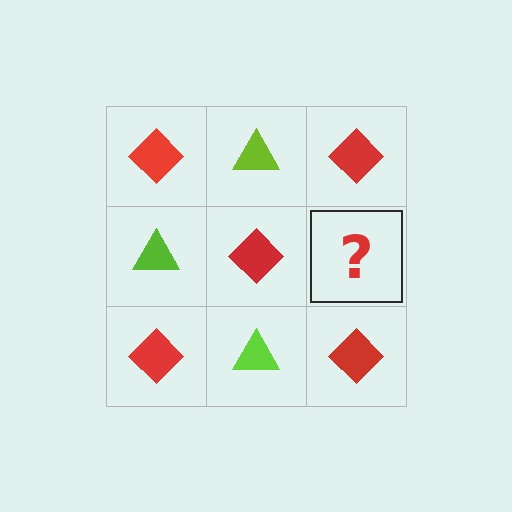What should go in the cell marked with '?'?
The missing cell should contain a lime triangle.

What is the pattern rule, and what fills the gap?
The rule is that it alternates red diamond and lime triangle in a checkerboard pattern. The gap should be filled with a lime triangle.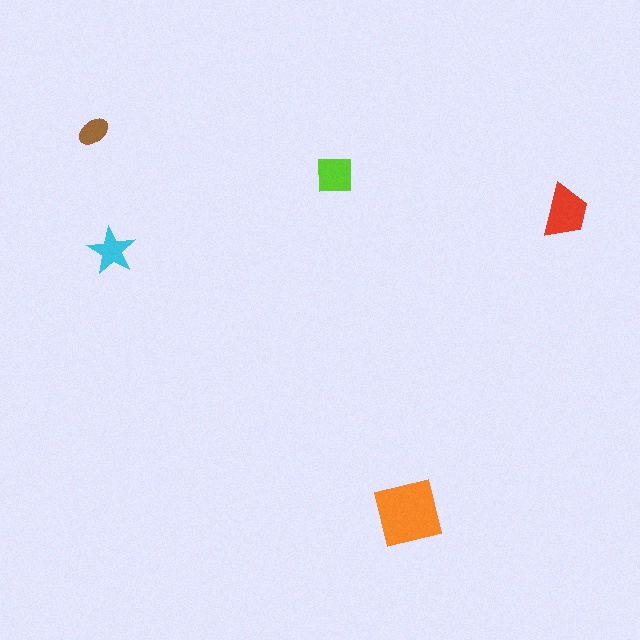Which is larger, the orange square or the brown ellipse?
The orange square.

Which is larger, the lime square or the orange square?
The orange square.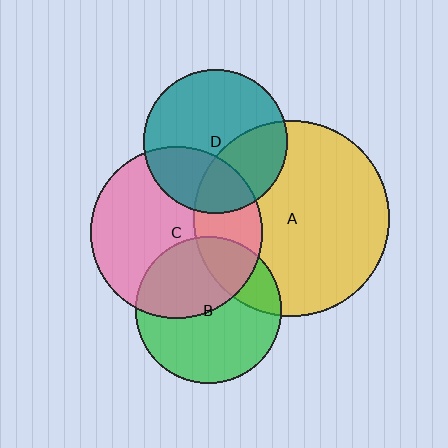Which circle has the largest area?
Circle A (yellow).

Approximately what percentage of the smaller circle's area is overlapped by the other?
Approximately 30%.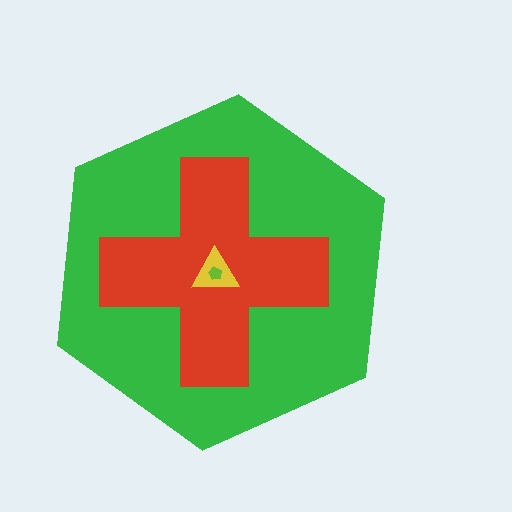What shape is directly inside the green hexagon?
The red cross.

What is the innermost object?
The lime pentagon.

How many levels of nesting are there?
4.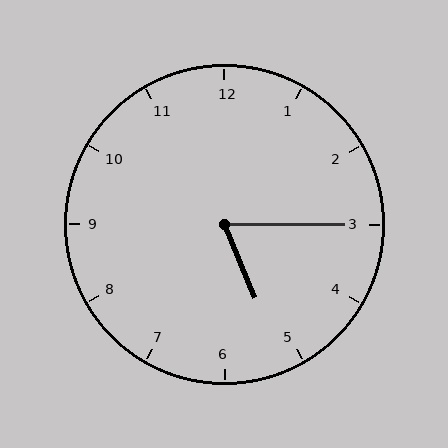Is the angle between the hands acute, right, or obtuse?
It is acute.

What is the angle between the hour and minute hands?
Approximately 68 degrees.